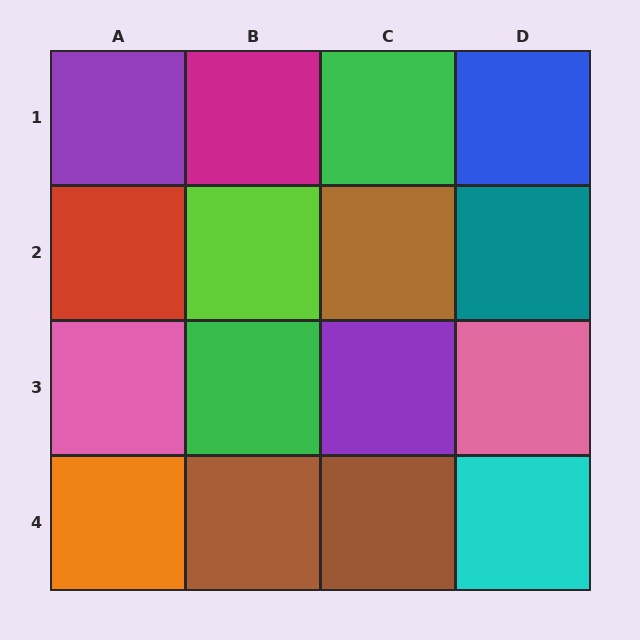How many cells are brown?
3 cells are brown.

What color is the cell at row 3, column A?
Pink.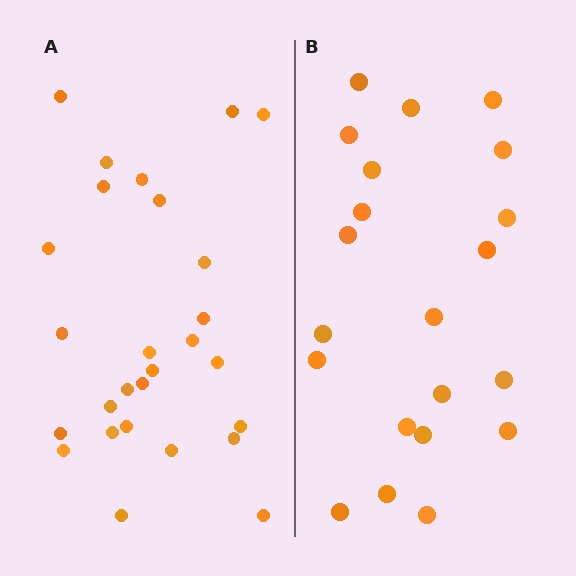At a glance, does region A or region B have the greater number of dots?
Region A (the left region) has more dots.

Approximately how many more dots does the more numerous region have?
Region A has about 6 more dots than region B.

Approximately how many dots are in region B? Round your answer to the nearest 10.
About 20 dots. (The exact count is 21, which rounds to 20.)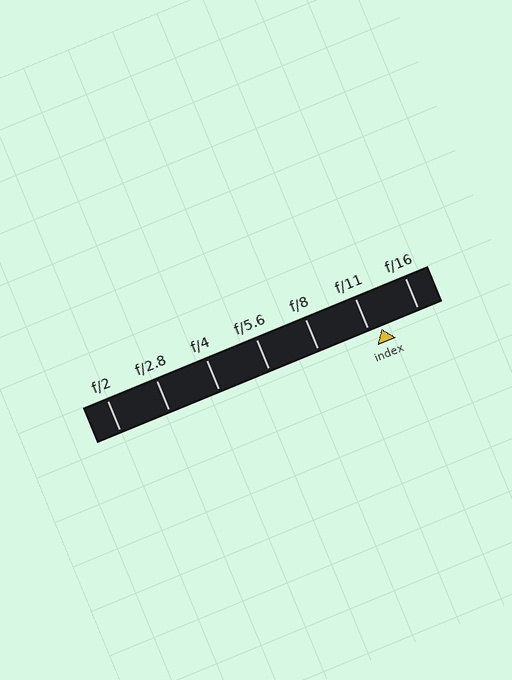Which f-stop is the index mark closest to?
The index mark is closest to f/11.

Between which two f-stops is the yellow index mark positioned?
The index mark is between f/11 and f/16.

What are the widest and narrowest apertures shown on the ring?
The widest aperture shown is f/2 and the narrowest is f/16.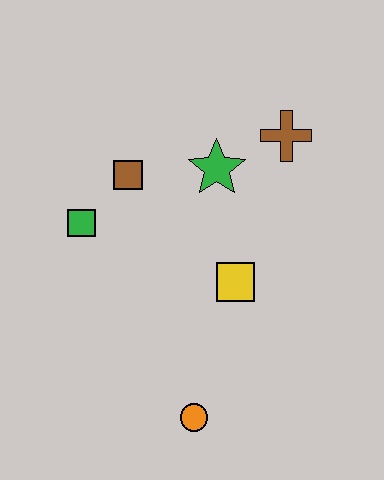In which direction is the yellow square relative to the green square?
The yellow square is to the right of the green square.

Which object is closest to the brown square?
The green square is closest to the brown square.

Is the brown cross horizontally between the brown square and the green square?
No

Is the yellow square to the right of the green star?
Yes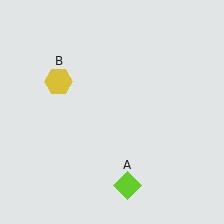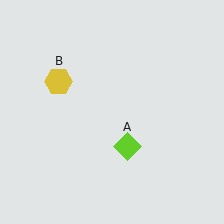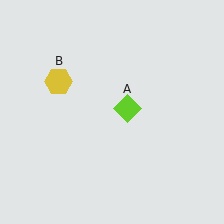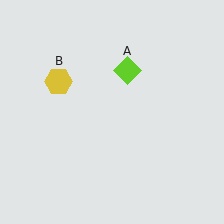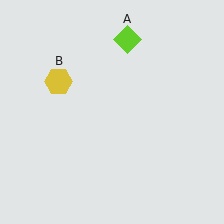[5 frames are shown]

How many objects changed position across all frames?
1 object changed position: lime diamond (object A).